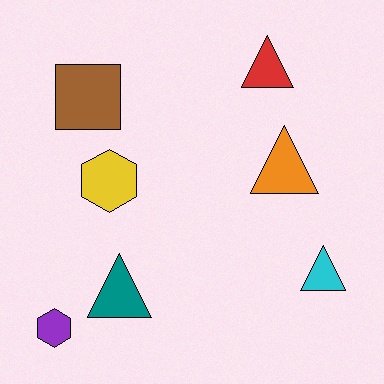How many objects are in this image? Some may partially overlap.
There are 7 objects.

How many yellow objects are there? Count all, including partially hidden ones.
There is 1 yellow object.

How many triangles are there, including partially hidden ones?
There are 4 triangles.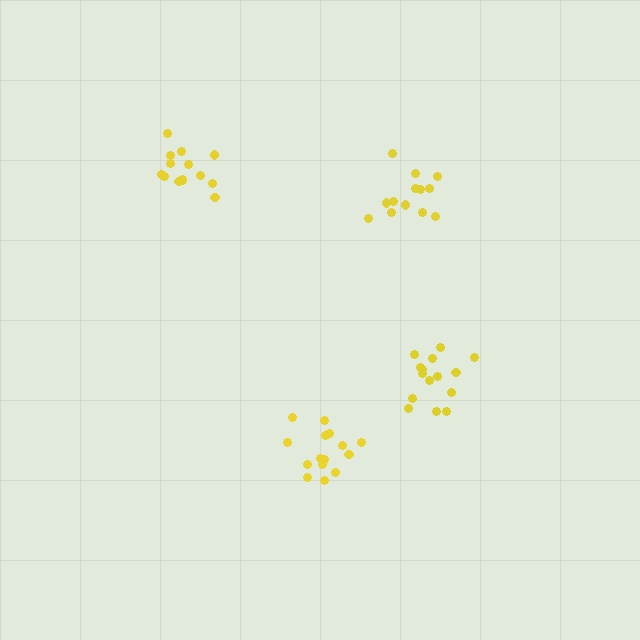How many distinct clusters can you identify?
There are 4 distinct clusters.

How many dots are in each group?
Group 1: 13 dots, Group 2: 14 dots, Group 3: 15 dots, Group 4: 15 dots (57 total).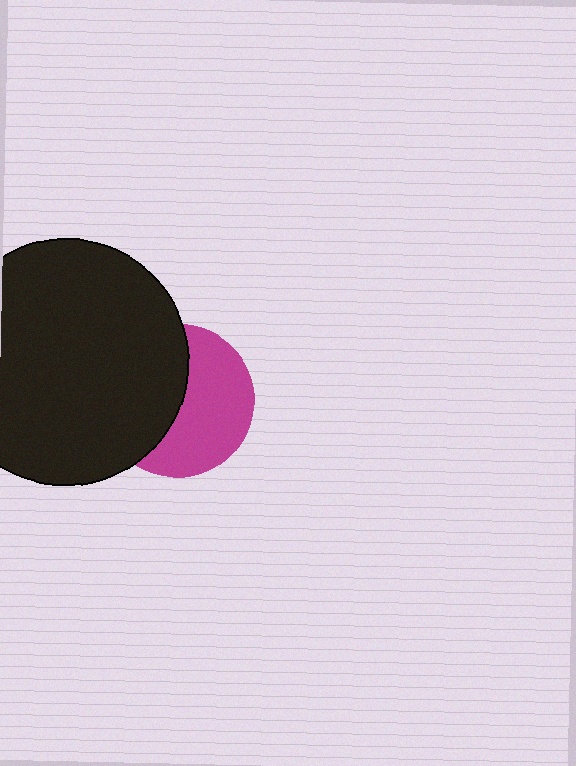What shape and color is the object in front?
The object in front is a black circle.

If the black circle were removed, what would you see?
You would see the complete magenta circle.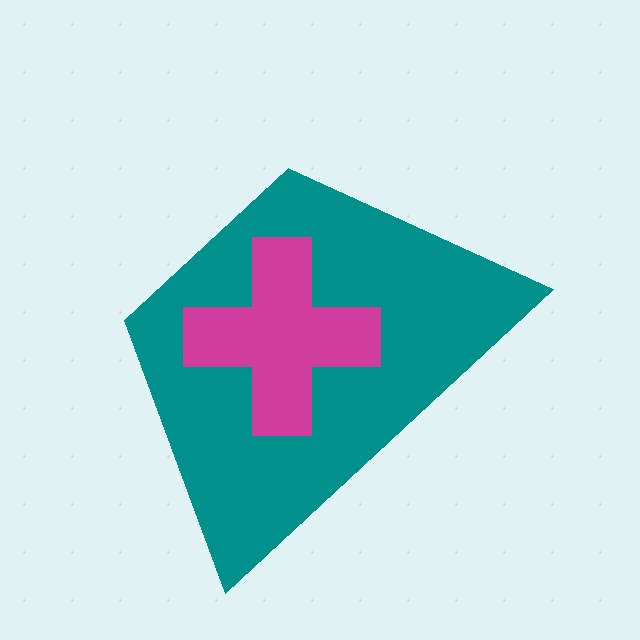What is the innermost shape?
The magenta cross.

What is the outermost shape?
The teal trapezoid.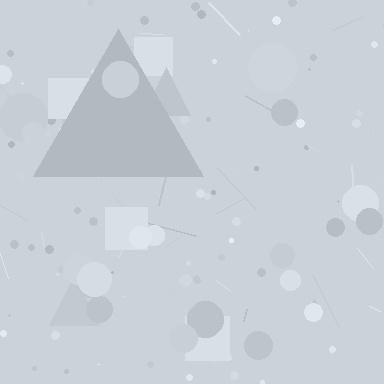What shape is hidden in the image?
A triangle is hidden in the image.